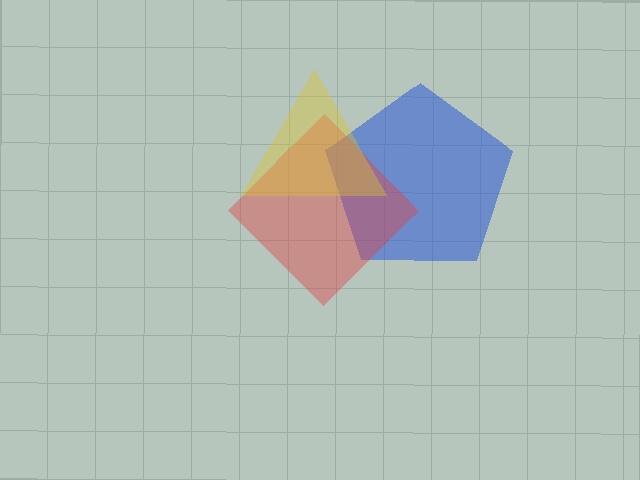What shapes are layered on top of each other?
The layered shapes are: a blue pentagon, a red diamond, a yellow triangle.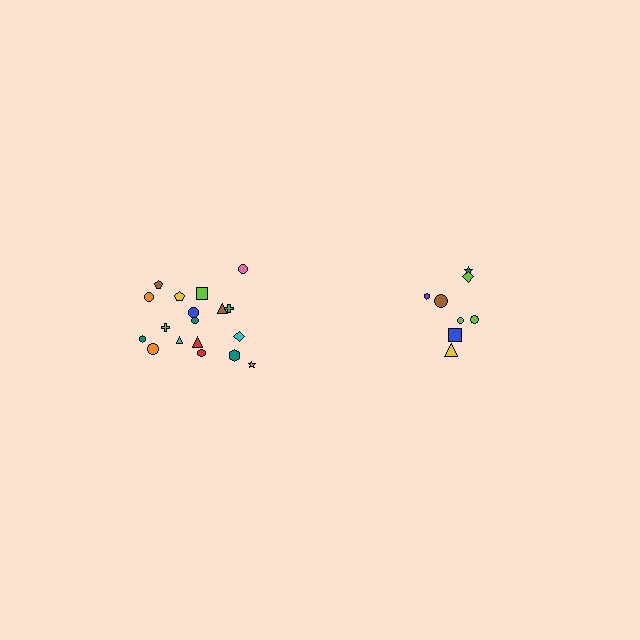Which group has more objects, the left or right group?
The left group.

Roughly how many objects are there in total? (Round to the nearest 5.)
Roughly 25 objects in total.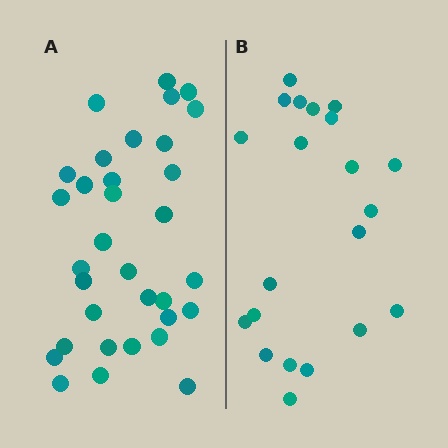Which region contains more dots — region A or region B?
Region A (the left region) has more dots.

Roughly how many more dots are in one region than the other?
Region A has roughly 12 or so more dots than region B.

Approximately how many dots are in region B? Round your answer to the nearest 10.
About 20 dots. (The exact count is 21, which rounds to 20.)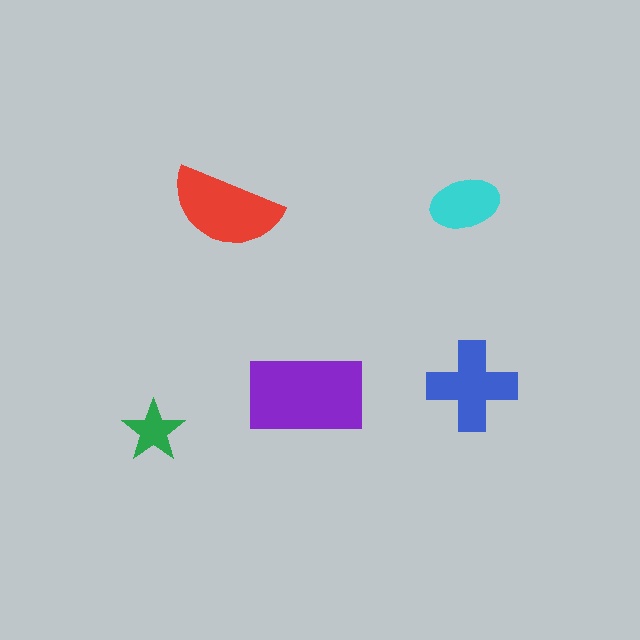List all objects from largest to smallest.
The purple rectangle, the red semicircle, the blue cross, the cyan ellipse, the green star.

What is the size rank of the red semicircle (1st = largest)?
2nd.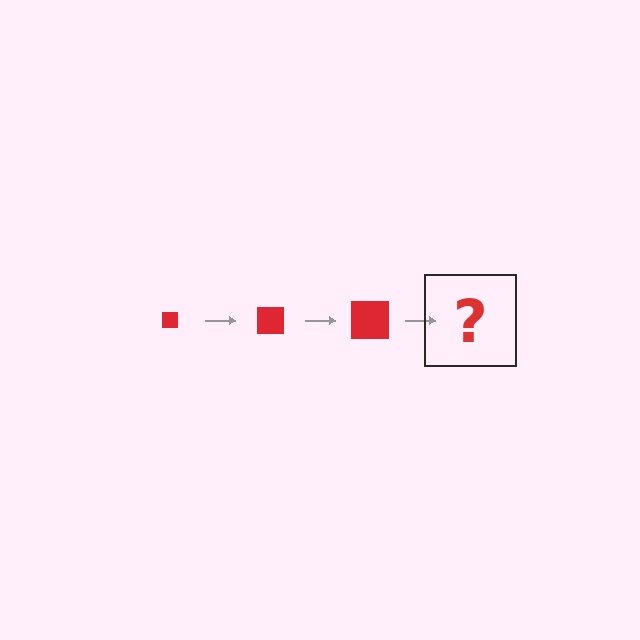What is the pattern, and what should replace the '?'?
The pattern is that the square gets progressively larger each step. The '?' should be a red square, larger than the previous one.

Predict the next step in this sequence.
The next step is a red square, larger than the previous one.